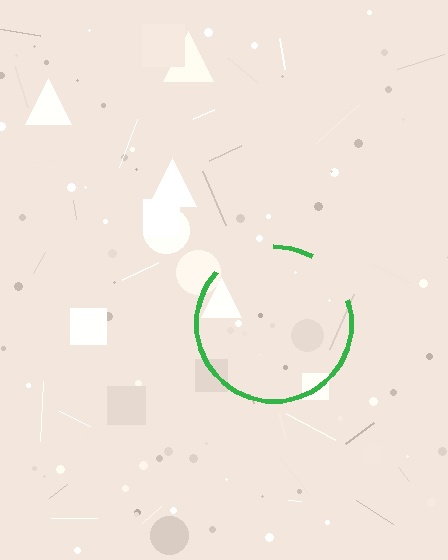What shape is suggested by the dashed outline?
The dashed outline suggests a circle.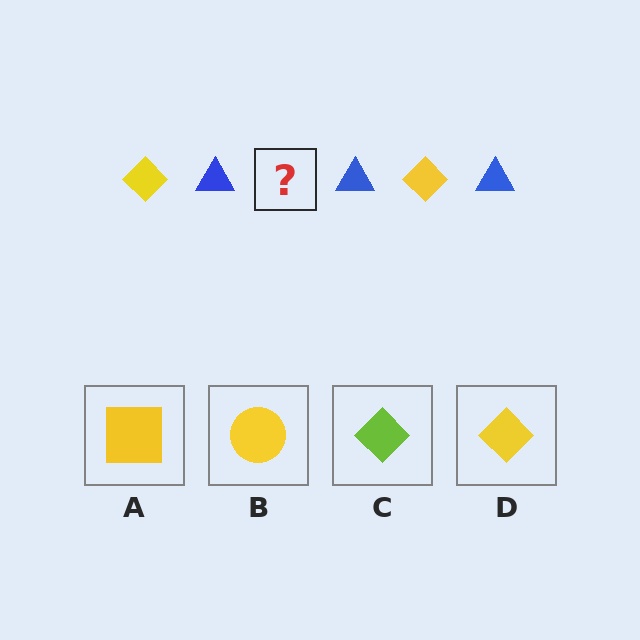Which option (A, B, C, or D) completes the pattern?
D.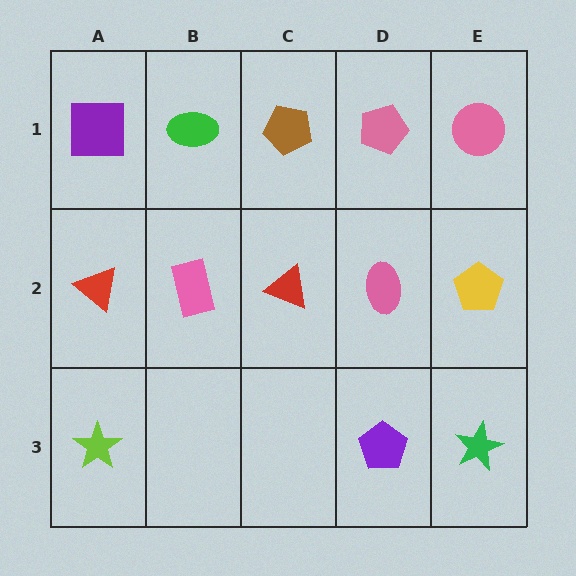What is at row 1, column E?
A pink circle.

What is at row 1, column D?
A pink pentagon.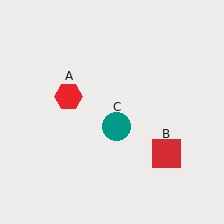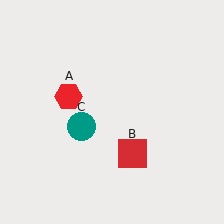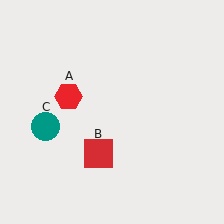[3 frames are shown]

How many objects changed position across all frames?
2 objects changed position: red square (object B), teal circle (object C).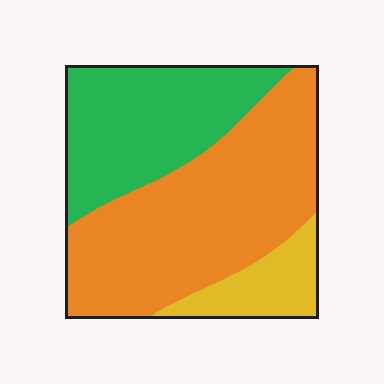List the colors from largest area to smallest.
From largest to smallest: orange, green, yellow.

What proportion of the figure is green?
Green takes up about one third (1/3) of the figure.